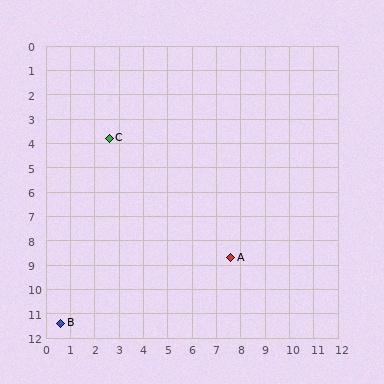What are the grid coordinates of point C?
Point C is at approximately (2.6, 3.8).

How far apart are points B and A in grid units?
Points B and A are about 7.5 grid units apart.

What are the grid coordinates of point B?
Point B is at approximately (0.6, 11.4).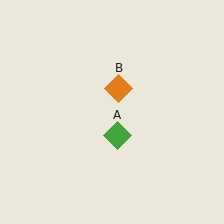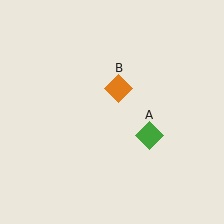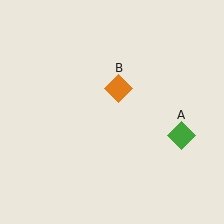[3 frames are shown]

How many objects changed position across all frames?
1 object changed position: green diamond (object A).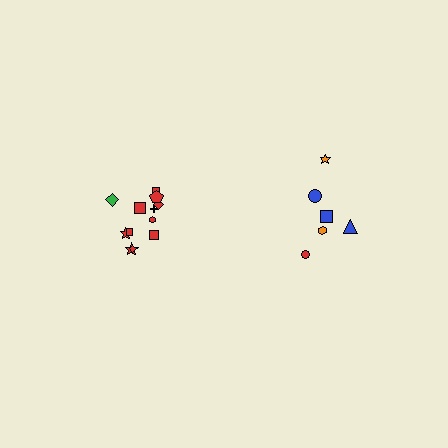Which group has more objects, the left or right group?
The left group.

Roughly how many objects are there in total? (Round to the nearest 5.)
Roughly 20 objects in total.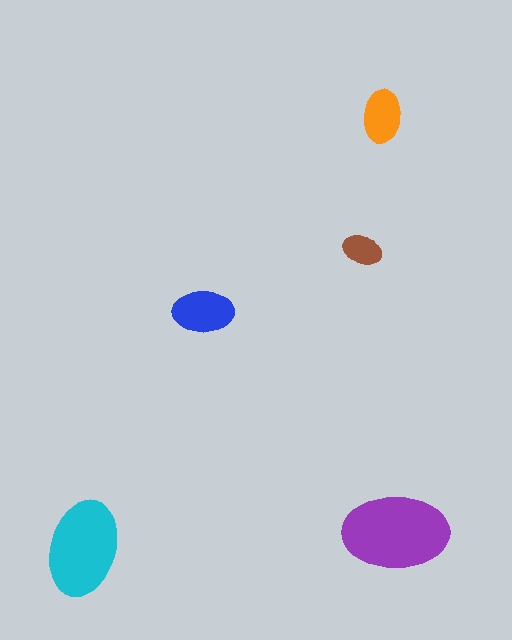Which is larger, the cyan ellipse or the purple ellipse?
The purple one.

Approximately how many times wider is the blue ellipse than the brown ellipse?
About 1.5 times wider.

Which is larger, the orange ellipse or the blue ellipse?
The blue one.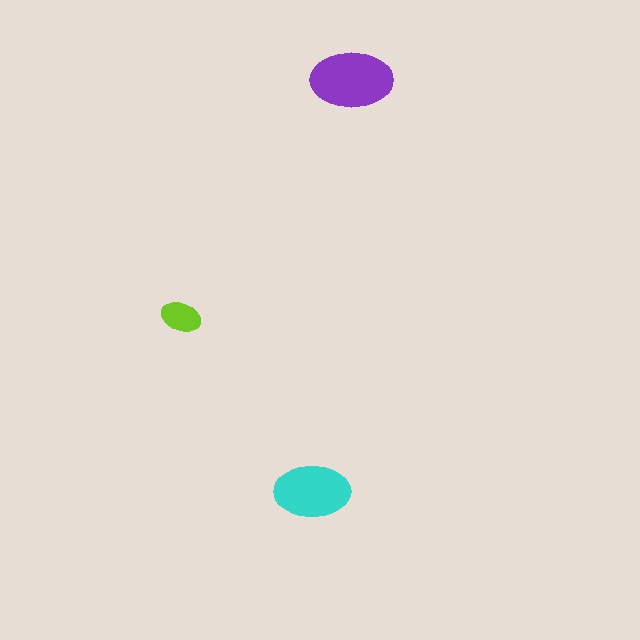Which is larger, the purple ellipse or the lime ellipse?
The purple one.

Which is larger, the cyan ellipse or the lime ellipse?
The cyan one.